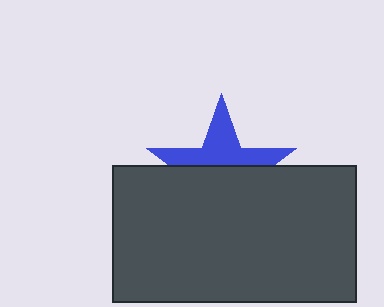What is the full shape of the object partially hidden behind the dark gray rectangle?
The partially hidden object is a blue star.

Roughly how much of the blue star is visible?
A small part of it is visible (roughly 45%).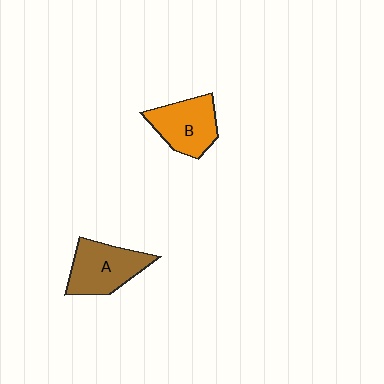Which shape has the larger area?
Shape A (brown).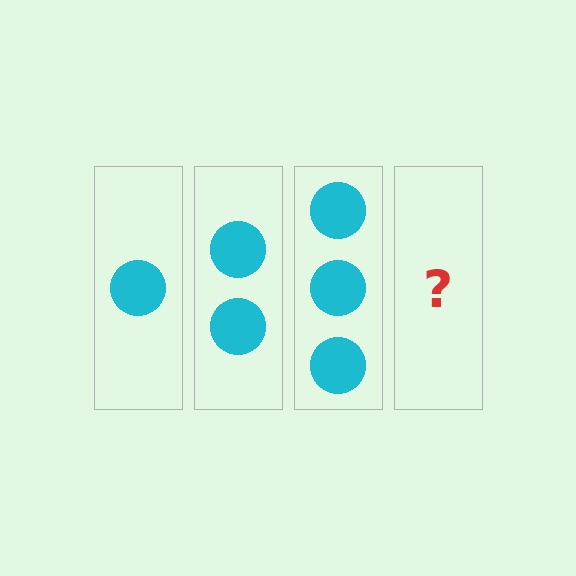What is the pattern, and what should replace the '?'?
The pattern is that each step adds one more circle. The '?' should be 4 circles.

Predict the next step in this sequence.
The next step is 4 circles.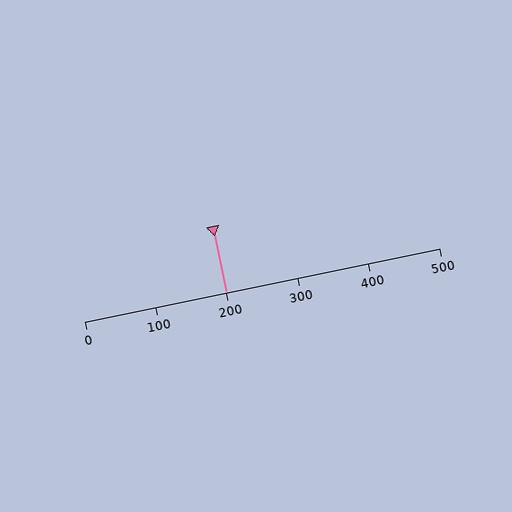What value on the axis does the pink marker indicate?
The marker indicates approximately 200.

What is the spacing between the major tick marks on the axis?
The major ticks are spaced 100 apart.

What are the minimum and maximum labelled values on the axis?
The axis runs from 0 to 500.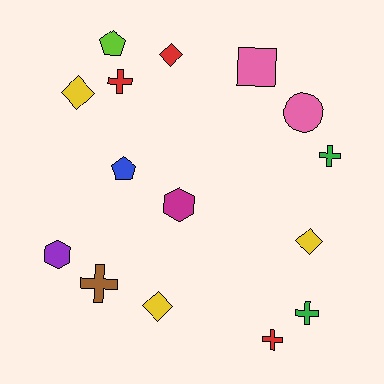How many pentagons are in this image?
There are 2 pentagons.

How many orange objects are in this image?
There are no orange objects.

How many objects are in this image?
There are 15 objects.